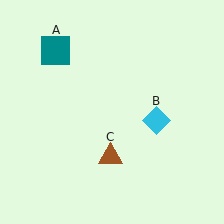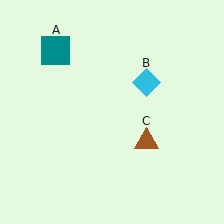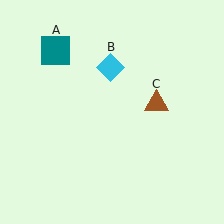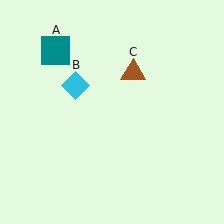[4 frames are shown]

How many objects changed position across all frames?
2 objects changed position: cyan diamond (object B), brown triangle (object C).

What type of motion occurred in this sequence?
The cyan diamond (object B), brown triangle (object C) rotated counterclockwise around the center of the scene.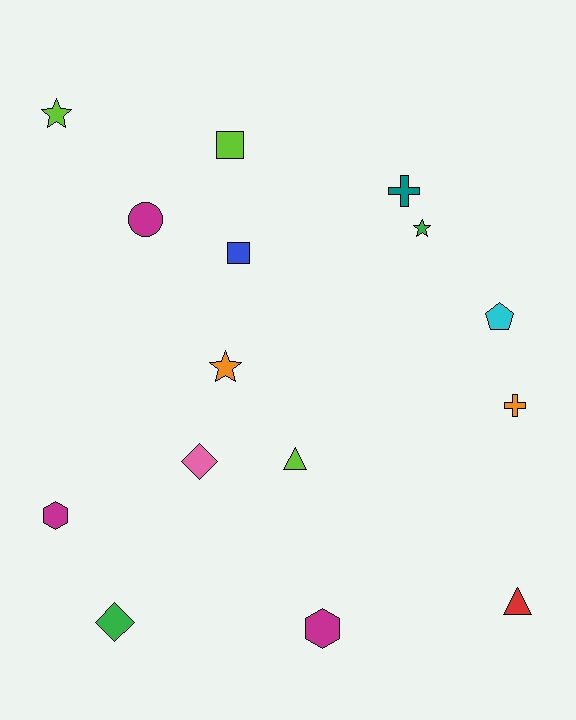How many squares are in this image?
There are 2 squares.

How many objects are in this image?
There are 15 objects.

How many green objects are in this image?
There are 2 green objects.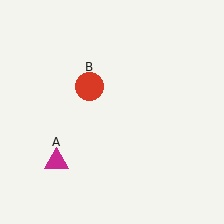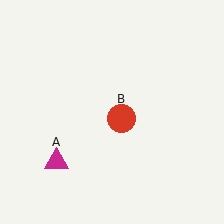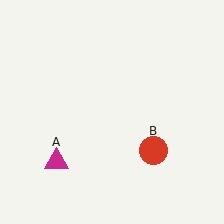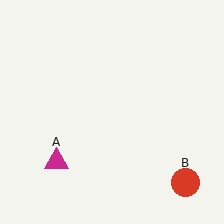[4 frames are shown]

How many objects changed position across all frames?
1 object changed position: red circle (object B).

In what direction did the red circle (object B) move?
The red circle (object B) moved down and to the right.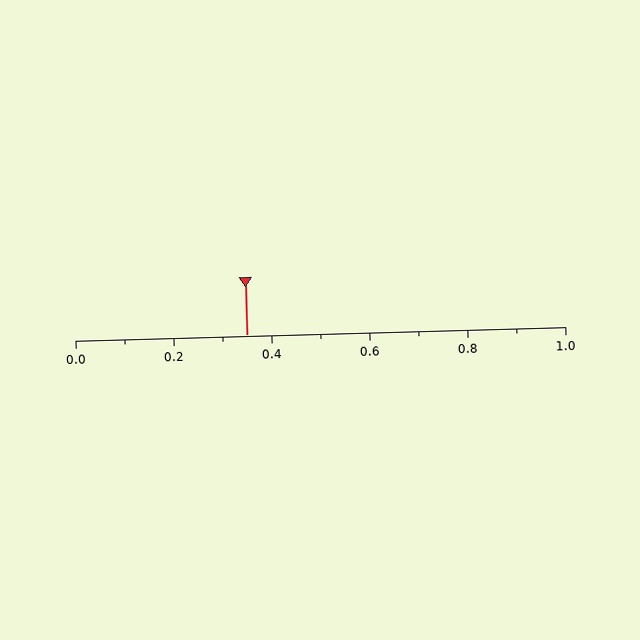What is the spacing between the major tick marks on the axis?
The major ticks are spaced 0.2 apart.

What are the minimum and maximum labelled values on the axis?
The axis runs from 0.0 to 1.0.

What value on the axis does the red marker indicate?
The marker indicates approximately 0.35.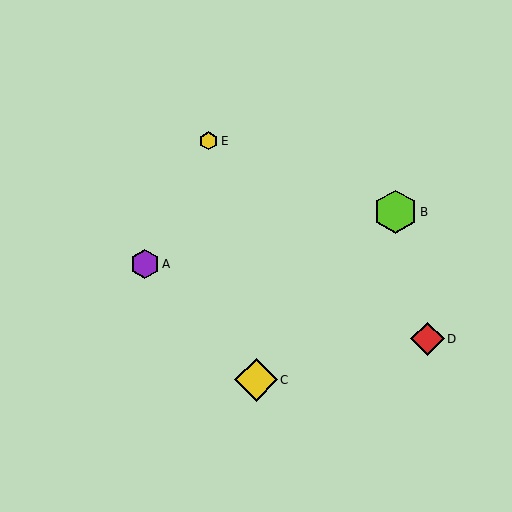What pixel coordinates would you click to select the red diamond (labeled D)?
Click at (428, 339) to select the red diamond D.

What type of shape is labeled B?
Shape B is a lime hexagon.